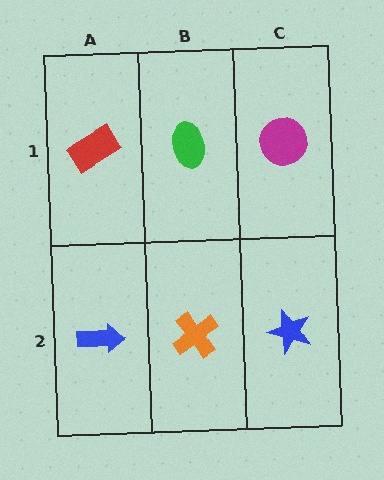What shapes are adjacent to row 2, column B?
A green ellipse (row 1, column B), a blue arrow (row 2, column A), a blue star (row 2, column C).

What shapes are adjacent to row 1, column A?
A blue arrow (row 2, column A), a green ellipse (row 1, column B).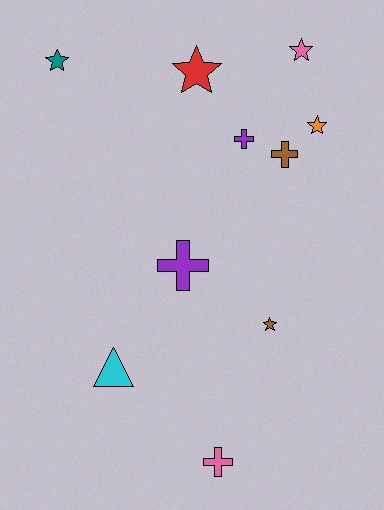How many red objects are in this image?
There is 1 red object.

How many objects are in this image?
There are 10 objects.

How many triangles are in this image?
There is 1 triangle.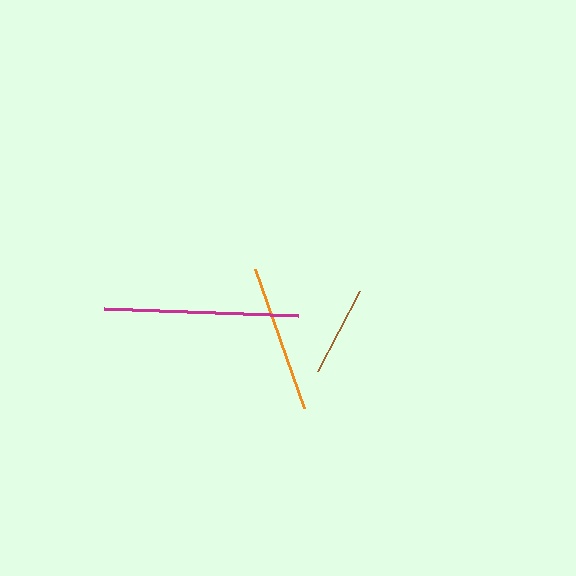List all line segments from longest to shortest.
From longest to shortest: magenta, orange, brown.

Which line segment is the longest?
The magenta line is the longest at approximately 195 pixels.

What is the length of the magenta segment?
The magenta segment is approximately 195 pixels long.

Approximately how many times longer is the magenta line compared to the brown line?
The magenta line is approximately 2.1 times the length of the brown line.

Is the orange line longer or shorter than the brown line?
The orange line is longer than the brown line.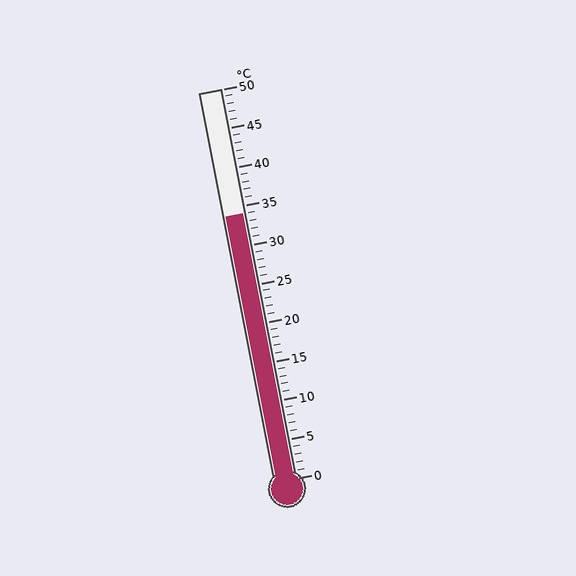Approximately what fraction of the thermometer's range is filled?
The thermometer is filled to approximately 70% of its range.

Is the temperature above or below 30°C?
The temperature is above 30°C.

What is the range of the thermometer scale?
The thermometer scale ranges from 0°C to 50°C.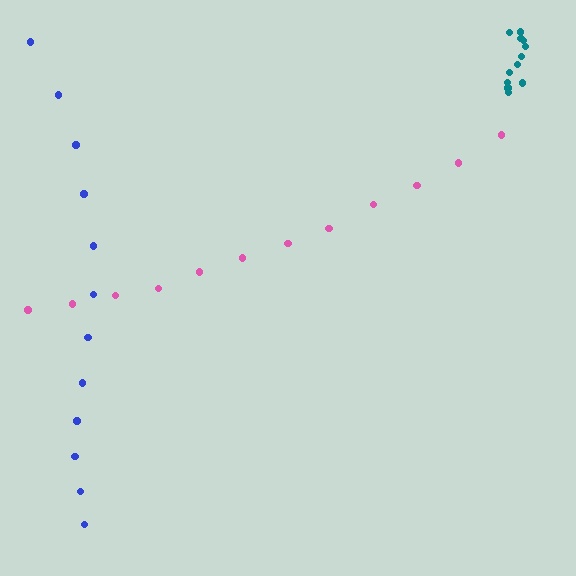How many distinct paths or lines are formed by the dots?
There are 3 distinct paths.